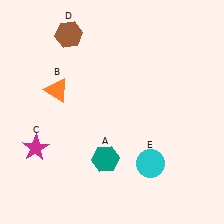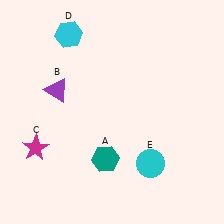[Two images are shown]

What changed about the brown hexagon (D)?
In Image 1, D is brown. In Image 2, it changed to cyan.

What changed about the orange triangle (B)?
In Image 1, B is orange. In Image 2, it changed to purple.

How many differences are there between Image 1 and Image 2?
There are 2 differences between the two images.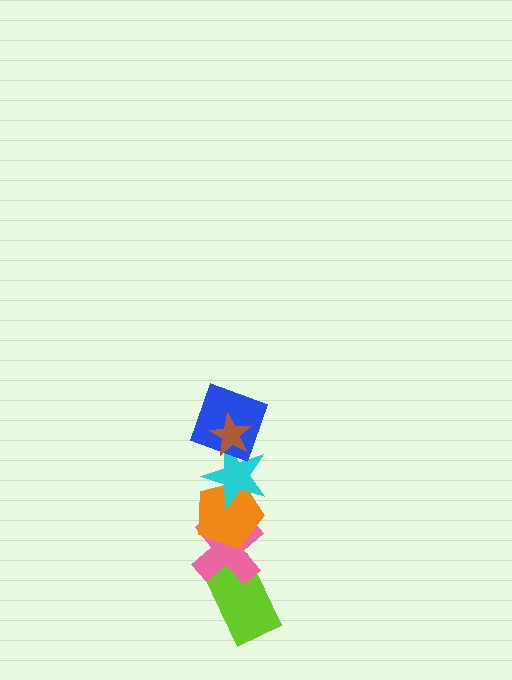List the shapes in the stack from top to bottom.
From top to bottom: the brown star, the blue square, the cyan star, the orange pentagon, the pink cross, the lime rectangle.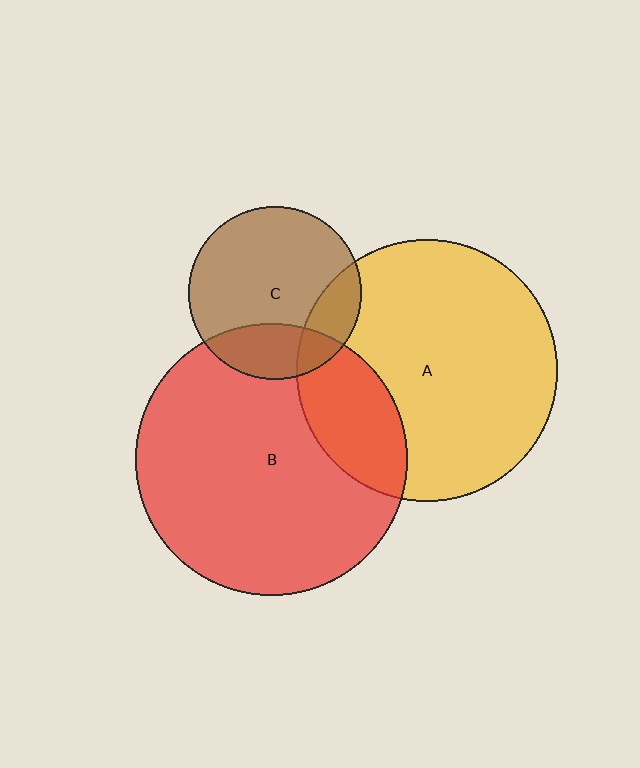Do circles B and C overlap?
Yes.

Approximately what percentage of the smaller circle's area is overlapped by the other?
Approximately 25%.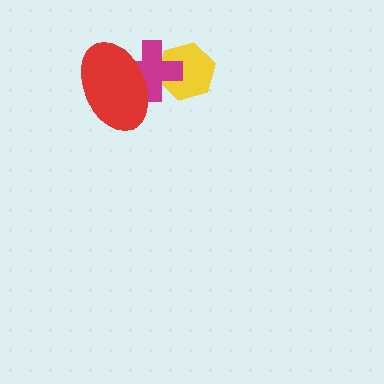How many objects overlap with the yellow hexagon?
1 object overlaps with the yellow hexagon.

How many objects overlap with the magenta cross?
2 objects overlap with the magenta cross.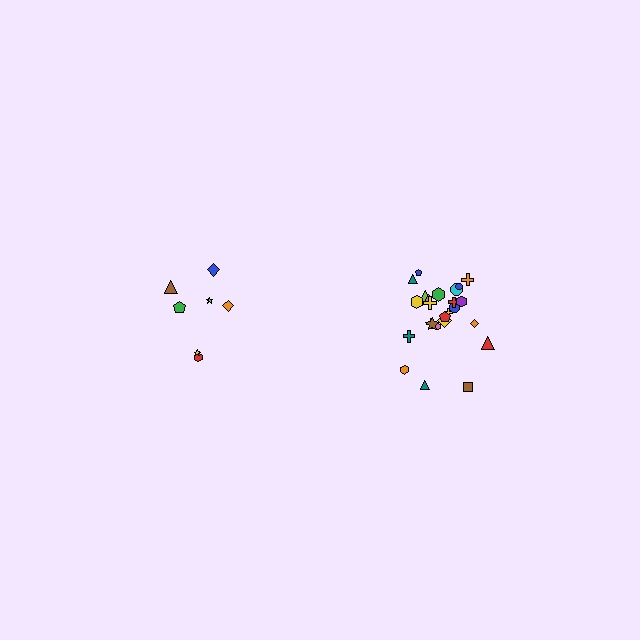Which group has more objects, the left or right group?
The right group.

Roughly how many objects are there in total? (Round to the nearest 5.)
Roughly 30 objects in total.